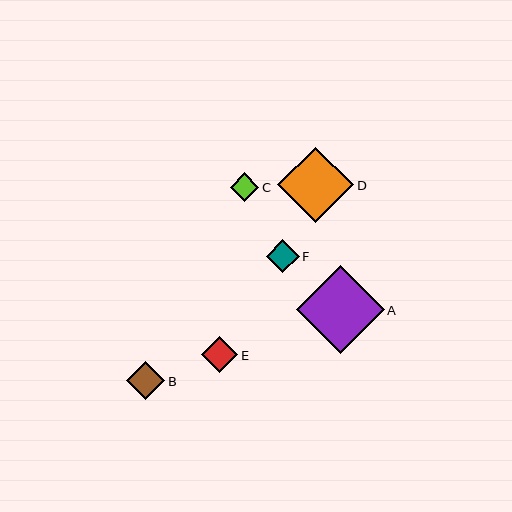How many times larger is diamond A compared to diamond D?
Diamond A is approximately 1.2 times the size of diamond D.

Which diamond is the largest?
Diamond A is the largest with a size of approximately 88 pixels.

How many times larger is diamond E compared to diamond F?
Diamond E is approximately 1.1 times the size of diamond F.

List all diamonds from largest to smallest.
From largest to smallest: A, D, B, E, F, C.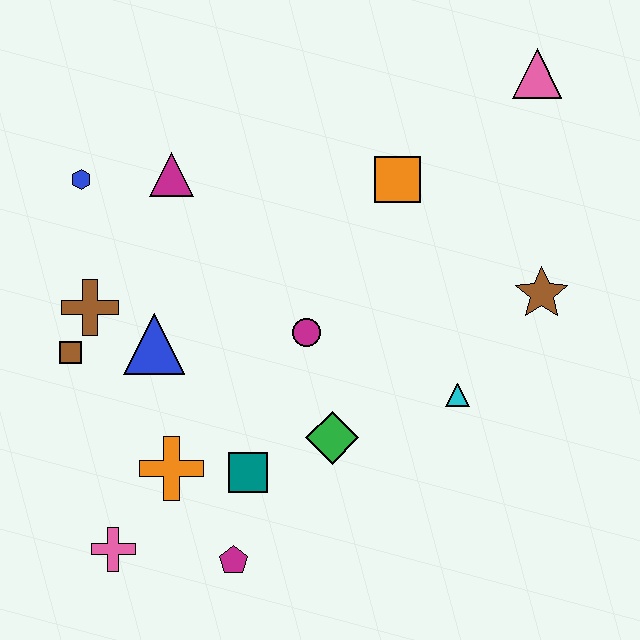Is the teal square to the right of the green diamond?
No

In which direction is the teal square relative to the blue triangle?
The teal square is below the blue triangle.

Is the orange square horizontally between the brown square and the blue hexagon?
No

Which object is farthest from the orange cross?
The pink triangle is farthest from the orange cross.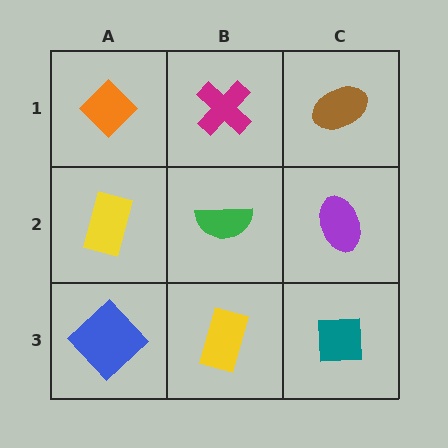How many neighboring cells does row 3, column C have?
2.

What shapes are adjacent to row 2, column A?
An orange diamond (row 1, column A), a blue diamond (row 3, column A), a green semicircle (row 2, column B).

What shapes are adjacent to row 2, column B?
A magenta cross (row 1, column B), a yellow rectangle (row 3, column B), a yellow rectangle (row 2, column A), a purple ellipse (row 2, column C).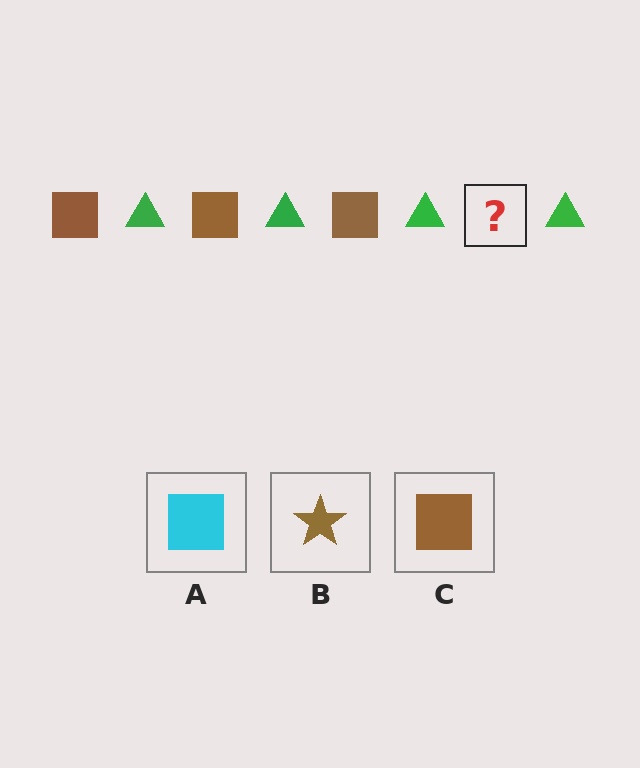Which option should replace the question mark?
Option C.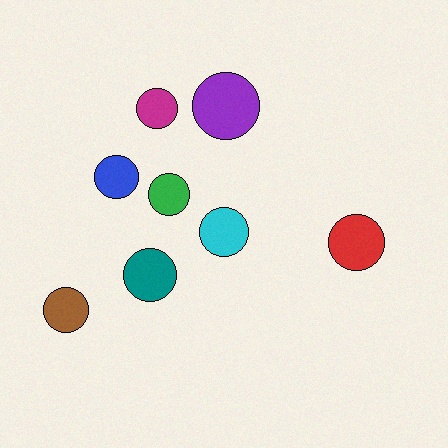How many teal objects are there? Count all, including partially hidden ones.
There is 1 teal object.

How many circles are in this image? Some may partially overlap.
There are 8 circles.